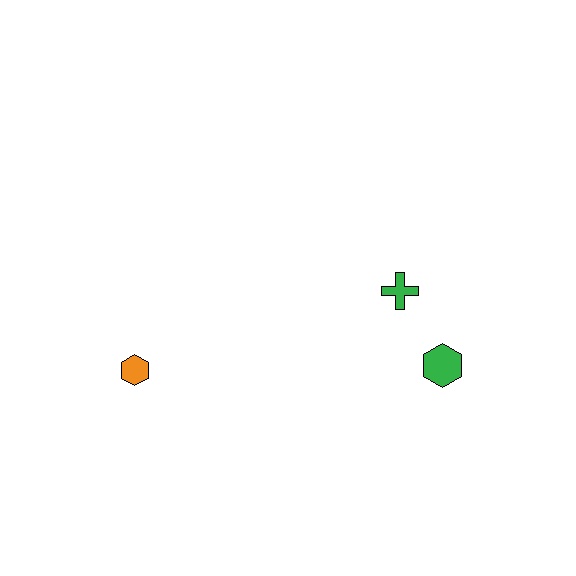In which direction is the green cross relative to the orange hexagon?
The green cross is to the right of the orange hexagon.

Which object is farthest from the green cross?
The orange hexagon is farthest from the green cross.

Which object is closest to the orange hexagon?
The green cross is closest to the orange hexagon.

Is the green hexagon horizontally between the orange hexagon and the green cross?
No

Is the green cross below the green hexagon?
No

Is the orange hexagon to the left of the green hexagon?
Yes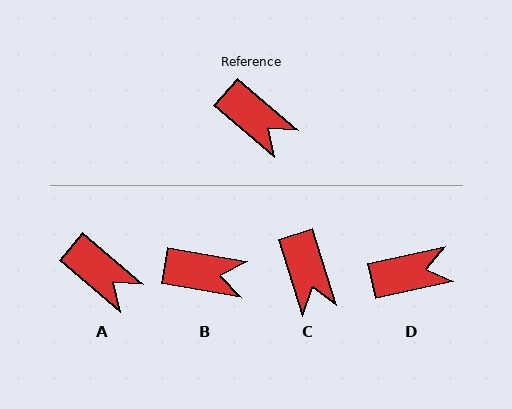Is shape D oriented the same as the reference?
No, it is off by about 53 degrees.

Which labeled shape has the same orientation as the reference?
A.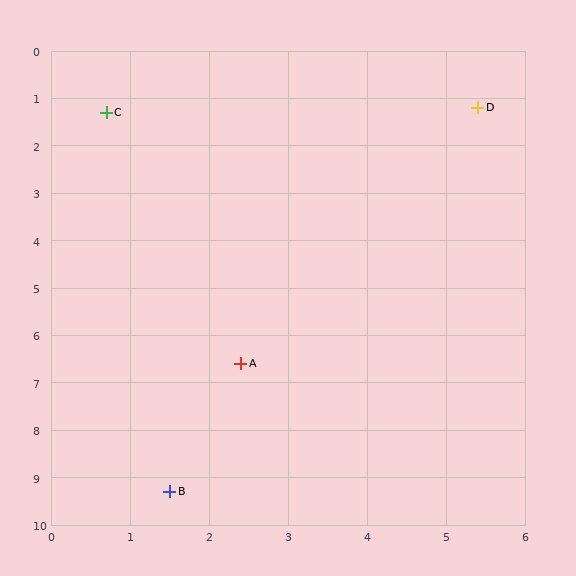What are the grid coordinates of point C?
Point C is at approximately (0.7, 1.3).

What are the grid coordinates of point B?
Point B is at approximately (1.5, 9.3).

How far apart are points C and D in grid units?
Points C and D are about 4.7 grid units apart.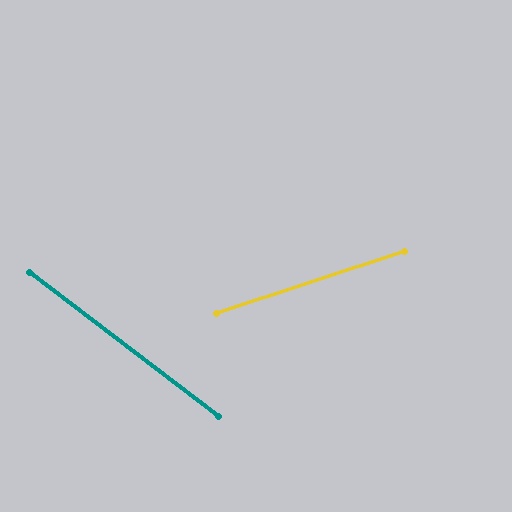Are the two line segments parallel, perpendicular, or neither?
Neither parallel nor perpendicular — they differ by about 56°.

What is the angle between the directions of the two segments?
Approximately 56 degrees.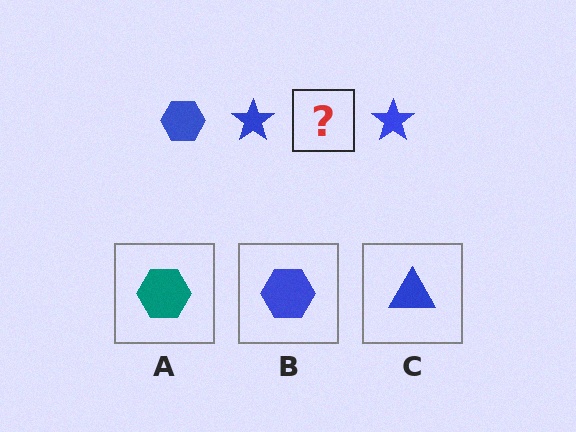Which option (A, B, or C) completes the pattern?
B.